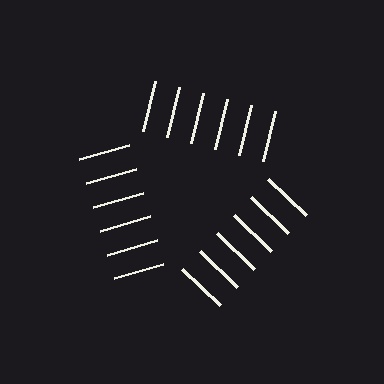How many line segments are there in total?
18 — 6 along each of the 3 edges.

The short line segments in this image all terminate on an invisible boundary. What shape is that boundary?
An illusory triangle — the line segments terminate on its edges but no continuous stroke is drawn.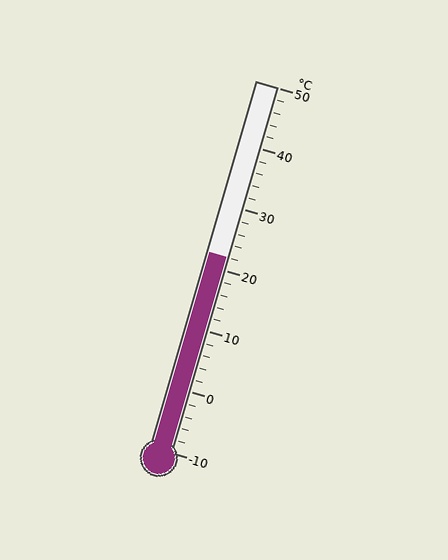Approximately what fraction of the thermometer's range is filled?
The thermometer is filled to approximately 55% of its range.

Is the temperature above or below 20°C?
The temperature is above 20°C.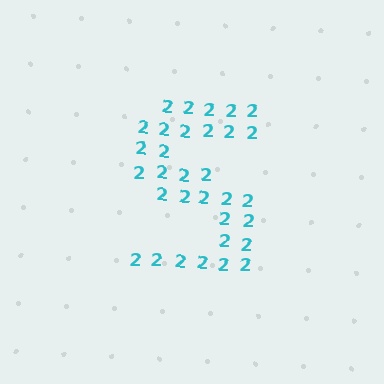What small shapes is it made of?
It is made of small digit 2's.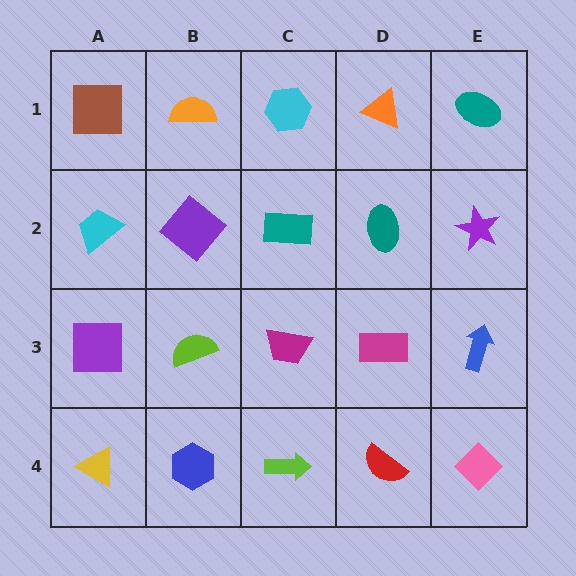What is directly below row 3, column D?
A red semicircle.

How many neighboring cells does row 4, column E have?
2.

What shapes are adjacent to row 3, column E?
A purple star (row 2, column E), a pink diamond (row 4, column E), a magenta rectangle (row 3, column D).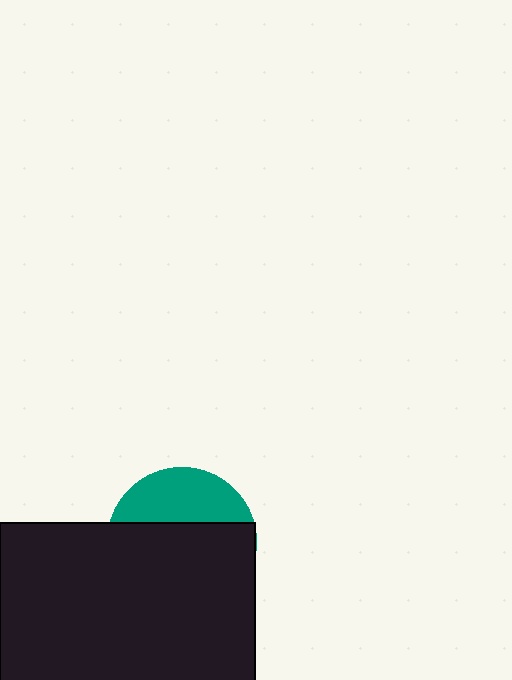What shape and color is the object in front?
The object in front is a black rectangle.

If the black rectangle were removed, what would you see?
You would see the complete teal circle.